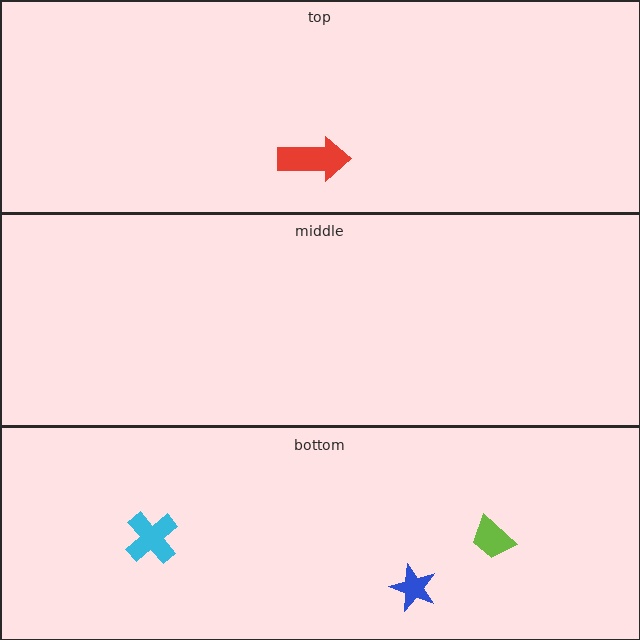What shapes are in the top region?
The red arrow.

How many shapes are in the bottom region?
3.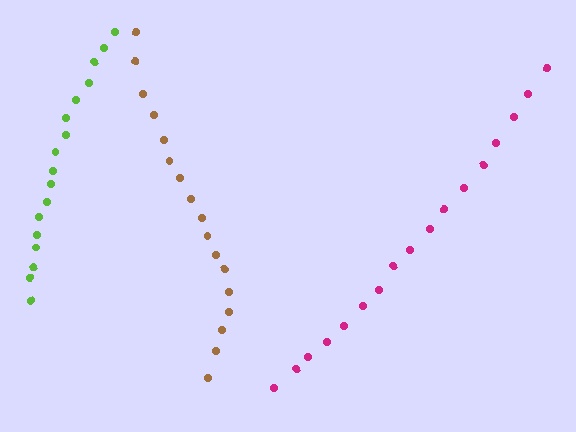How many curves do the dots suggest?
There are 3 distinct paths.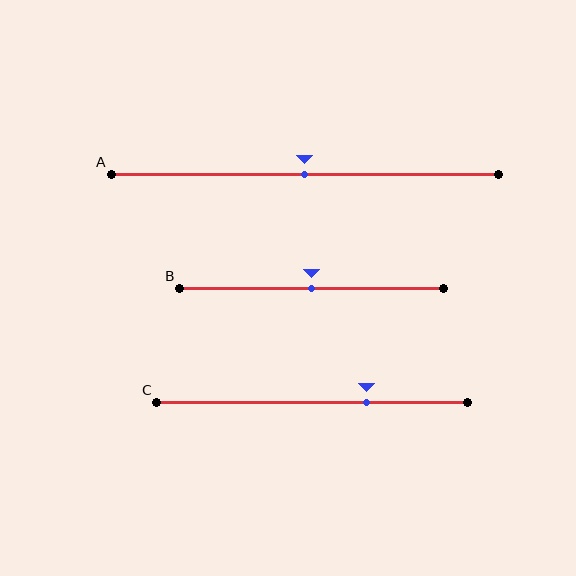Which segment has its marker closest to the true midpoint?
Segment A has its marker closest to the true midpoint.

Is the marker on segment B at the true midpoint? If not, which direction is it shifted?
Yes, the marker on segment B is at the true midpoint.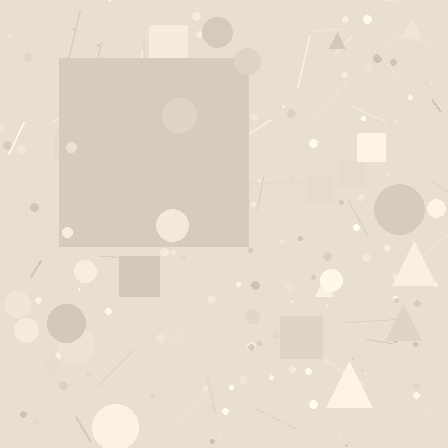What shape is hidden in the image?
A square is hidden in the image.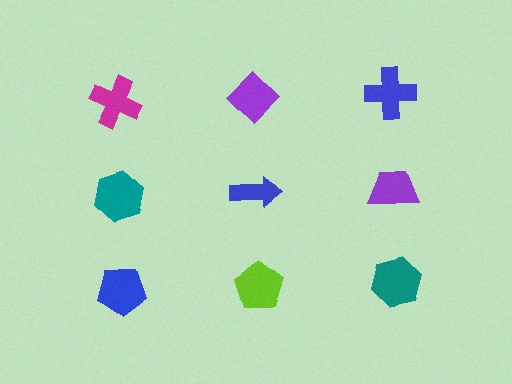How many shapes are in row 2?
3 shapes.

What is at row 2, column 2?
A blue arrow.